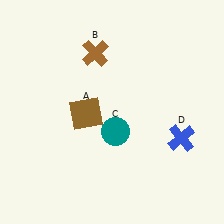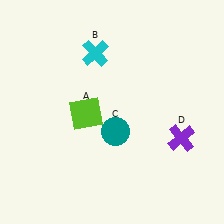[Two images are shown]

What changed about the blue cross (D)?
In Image 1, D is blue. In Image 2, it changed to purple.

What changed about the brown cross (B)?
In Image 1, B is brown. In Image 2, it changed to cyan.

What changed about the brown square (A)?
In Image 1, A is brown. In Image 2, it changed to lime.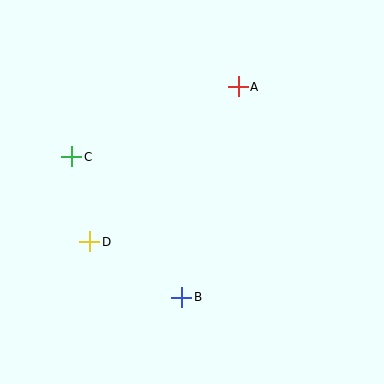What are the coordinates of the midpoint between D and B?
The midpoint between D and B is at (136, 269).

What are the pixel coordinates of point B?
Point B is at (182, 297).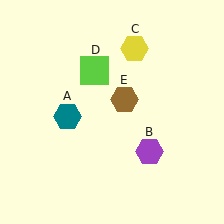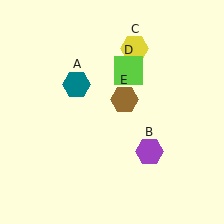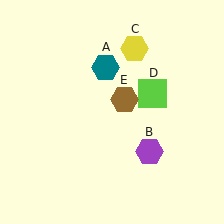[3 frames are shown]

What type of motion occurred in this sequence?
The teal hexagon (object A), lime square (object D) rotated clockwise around the center of the scene.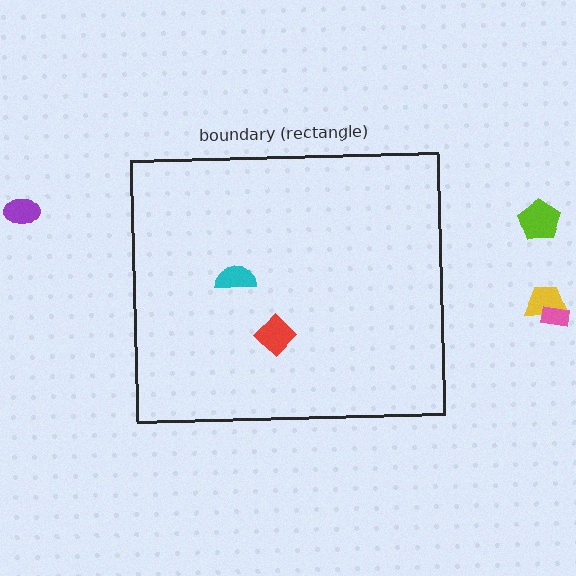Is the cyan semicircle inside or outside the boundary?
Inside.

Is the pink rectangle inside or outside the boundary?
Outside.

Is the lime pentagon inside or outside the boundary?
Outside.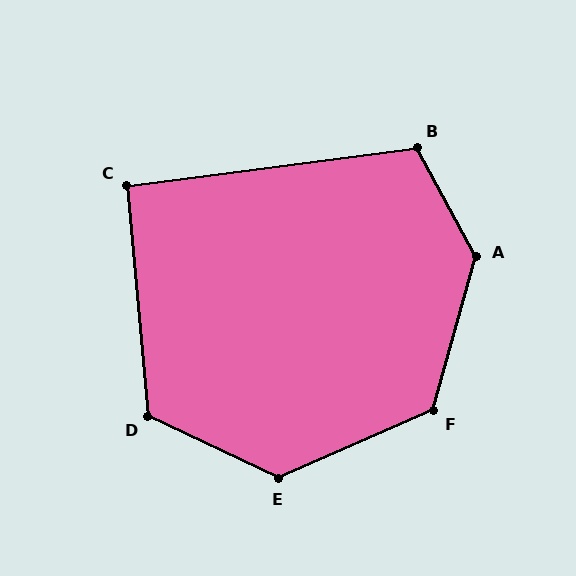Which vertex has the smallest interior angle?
C, at approximately 92 degrees.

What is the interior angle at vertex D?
Approximately 120 degrees (obtuse).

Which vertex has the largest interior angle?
A, at approximately 136 degrees.